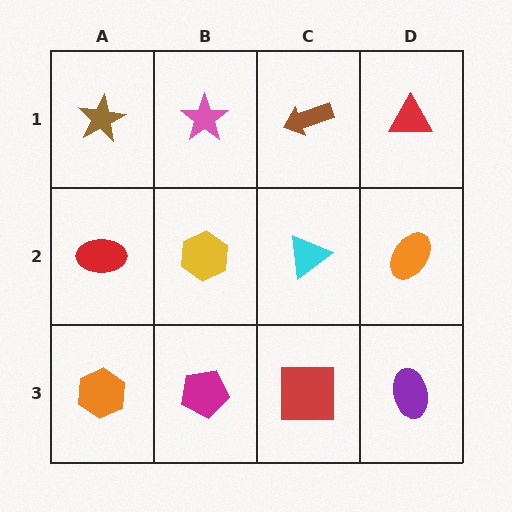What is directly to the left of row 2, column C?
A yellow hexagon.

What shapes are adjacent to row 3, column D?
An orange ellipse (row 2, column D), a red square (row 3, column C).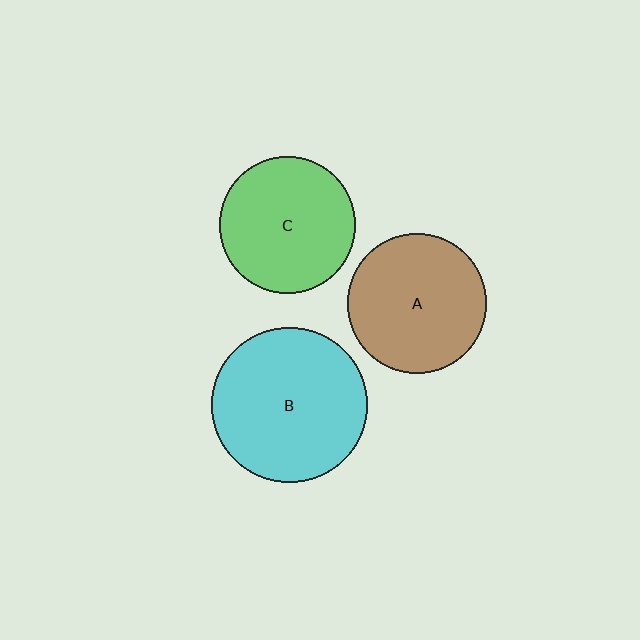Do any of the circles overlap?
No, none of the circles overlap.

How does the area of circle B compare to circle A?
Approximately 1.2 times.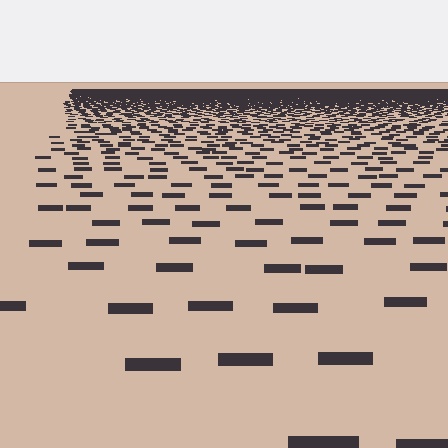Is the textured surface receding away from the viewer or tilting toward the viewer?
The surface is receding away from the viewer. Texture elements get smaller and denser toward the top.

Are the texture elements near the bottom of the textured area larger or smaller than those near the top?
Larger. Near the bottom, elements are closer to the viewer and appear at a bigger on-screen size.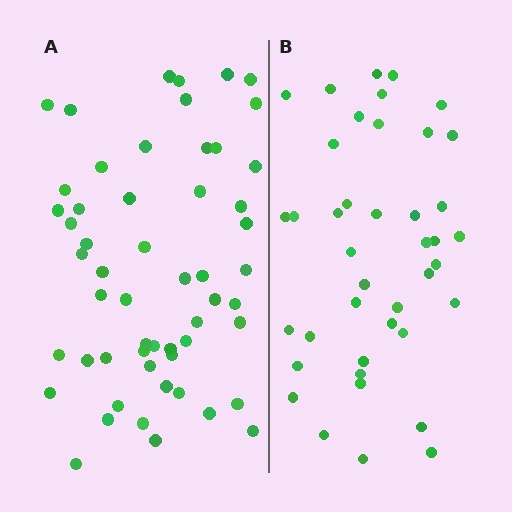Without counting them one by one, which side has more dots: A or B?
Region A (the left region) has more dots.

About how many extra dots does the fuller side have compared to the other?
Region A has approximately 15 more dots than region B.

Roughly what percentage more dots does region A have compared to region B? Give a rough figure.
About 35% more.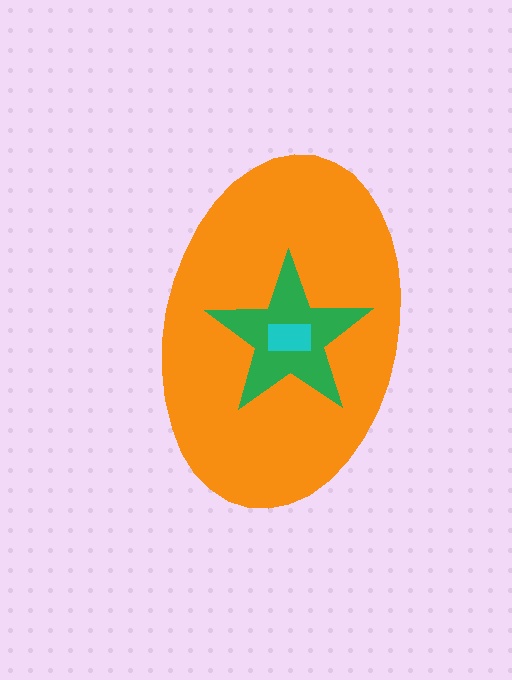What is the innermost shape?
The cyan rectangle.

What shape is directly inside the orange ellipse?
The green star.